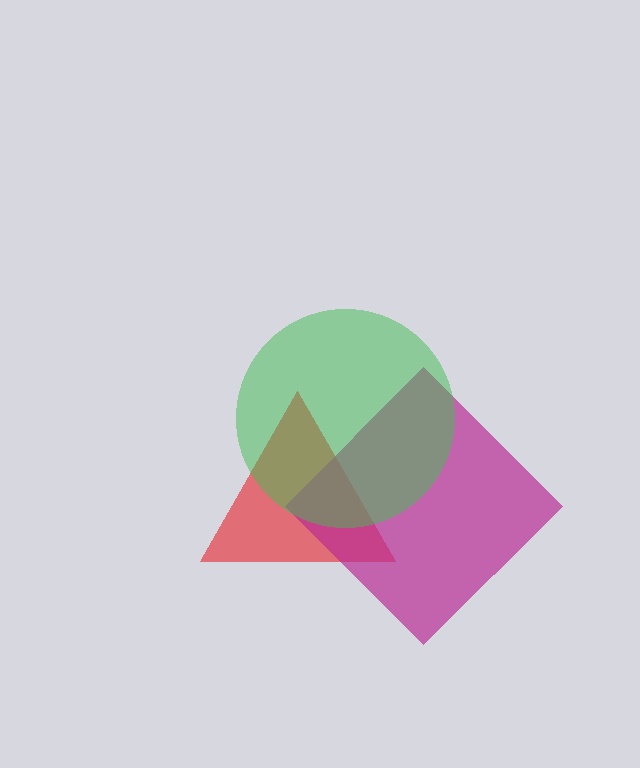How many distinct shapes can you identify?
There are 3 distinct shapes: a red triangle, a magenta diamond, a green circle.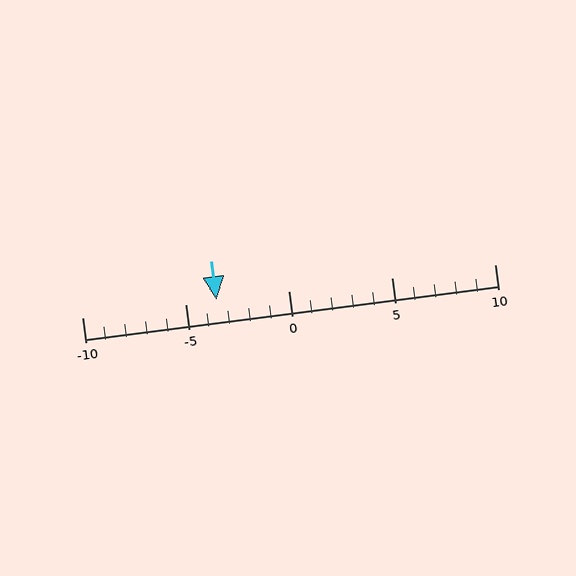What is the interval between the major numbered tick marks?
The major tick marks are spaced 5 units apart.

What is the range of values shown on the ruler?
The ruler shows values from -10 to 10.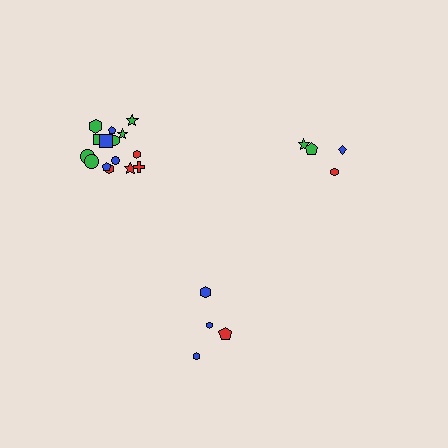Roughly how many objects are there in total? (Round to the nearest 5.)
Roughly 25 objects in total.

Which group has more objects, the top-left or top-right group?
The top-left group.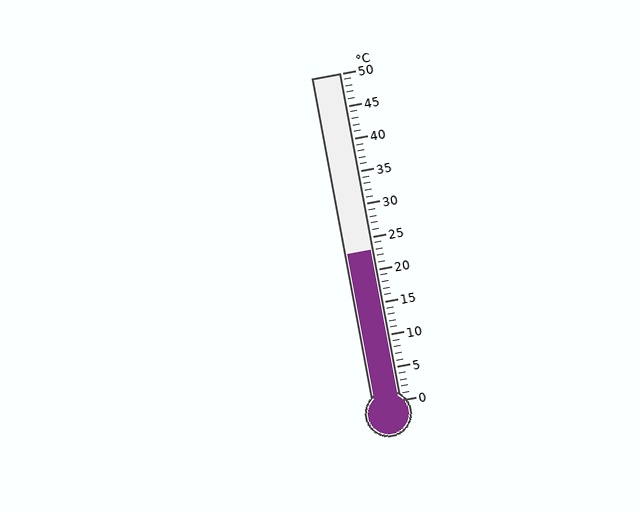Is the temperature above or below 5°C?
The temperature is above 5°C.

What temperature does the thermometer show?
The thermometer shows approximately 23°C.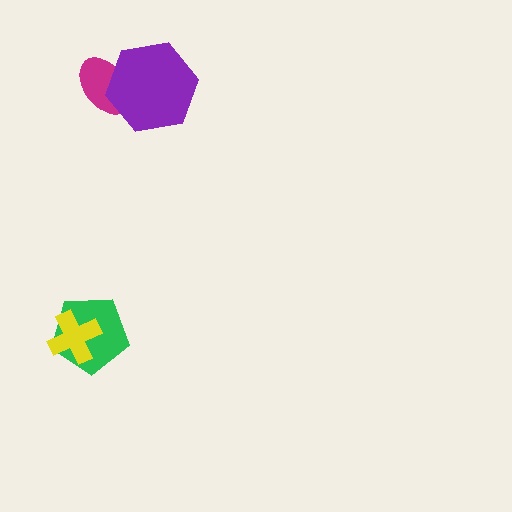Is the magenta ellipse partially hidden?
Yes, it is partially covered by another shape.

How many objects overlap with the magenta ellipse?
1 object overlaps with the magenta ellipse.